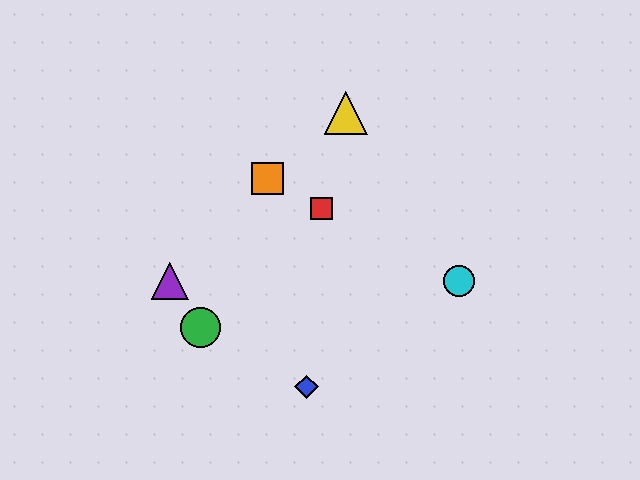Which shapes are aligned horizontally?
The purple triangle, the cyan circle are aligned horizontally.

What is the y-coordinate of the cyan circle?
The cyan circle is at y≈281.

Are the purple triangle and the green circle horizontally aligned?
No, the purple triangle is at y≈281 and the green circle is at y≈328.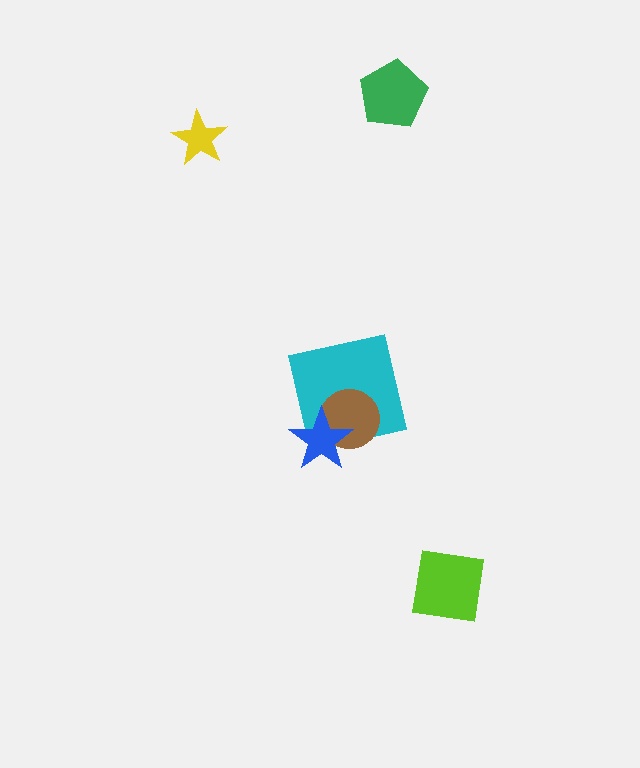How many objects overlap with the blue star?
2 objects overlap with the blue star.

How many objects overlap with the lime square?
0 objects overlap with the lime square.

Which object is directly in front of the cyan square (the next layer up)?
The brown circle is directly in front of the cyan square.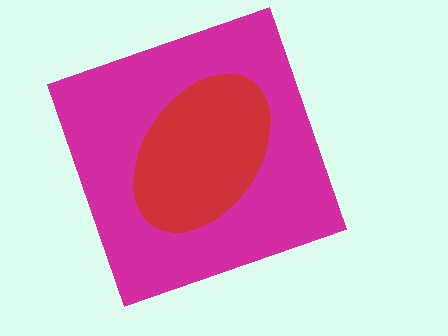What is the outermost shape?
The magenta square.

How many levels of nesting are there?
2.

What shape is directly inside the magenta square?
The red ellipse.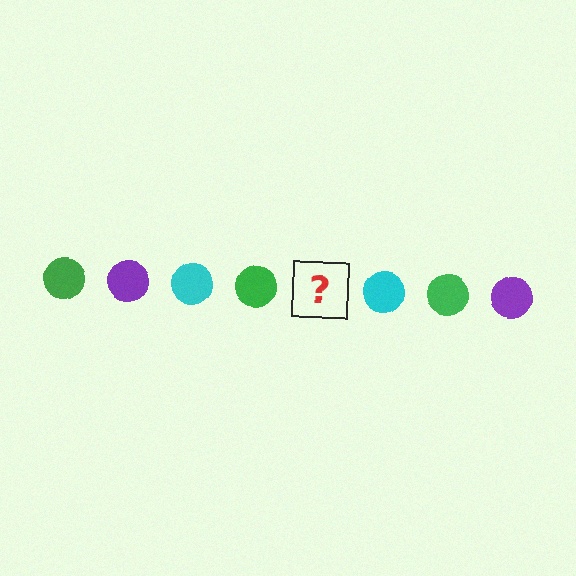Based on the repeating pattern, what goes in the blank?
The blank should be a purple circle.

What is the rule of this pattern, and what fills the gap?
The rule is that the pattern cycles through green, purple, cyan circles. The gap should be filled with a purple circle.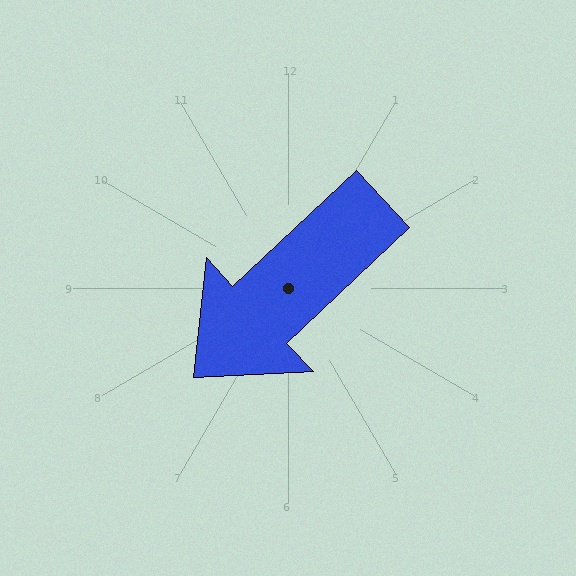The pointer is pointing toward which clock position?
Roughly 8 o'clock.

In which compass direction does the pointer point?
Southwest.